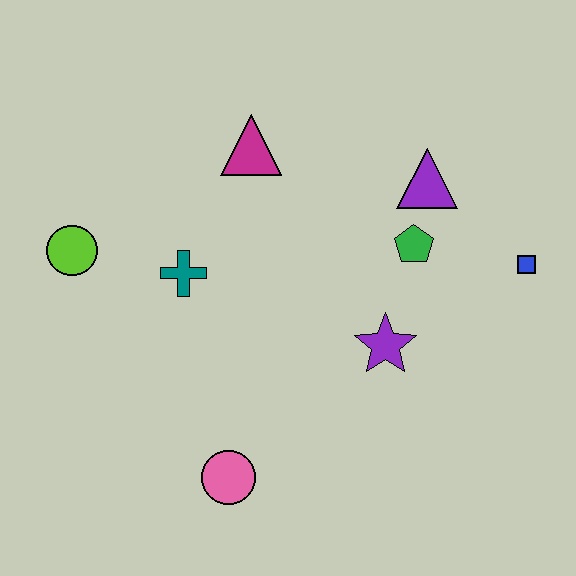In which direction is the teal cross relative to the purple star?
The teal cross is to the left of the purple star.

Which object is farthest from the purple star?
The lime circle is farthest from the purple star.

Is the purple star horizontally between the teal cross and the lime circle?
No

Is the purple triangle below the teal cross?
No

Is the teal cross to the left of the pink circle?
Yes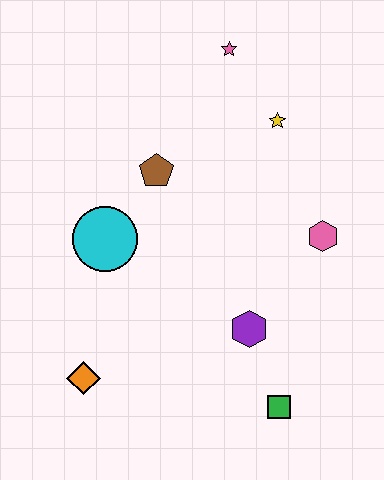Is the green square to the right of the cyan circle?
Yes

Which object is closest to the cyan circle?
The brown pentagon is closest to the cyan circle.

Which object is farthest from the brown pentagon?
The green square is farthest from the brown pentagon.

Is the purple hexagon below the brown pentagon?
Yes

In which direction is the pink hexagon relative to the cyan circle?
The pink hexagon is to the right of the cyan circle.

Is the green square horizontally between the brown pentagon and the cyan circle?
No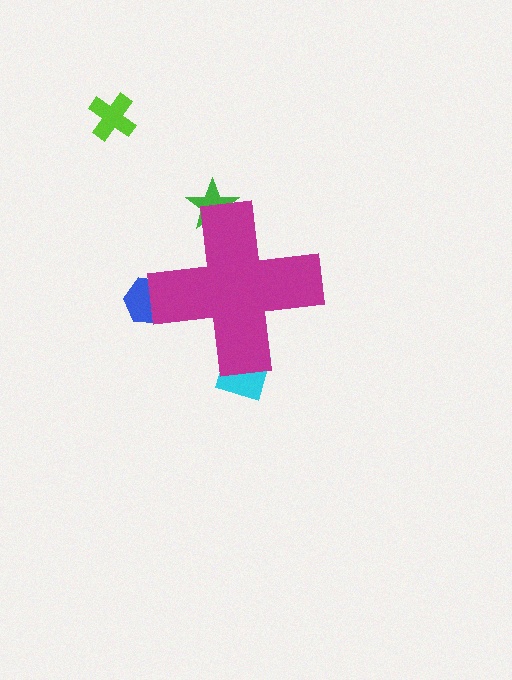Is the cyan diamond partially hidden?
Yes, the cyan diamond is partially hidden behind the magenta cross.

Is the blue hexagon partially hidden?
Yes, the blue hexagon is partially hidden behind the magenta cross.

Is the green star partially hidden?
Yes, the green star is partially hidden behind the magenta cross.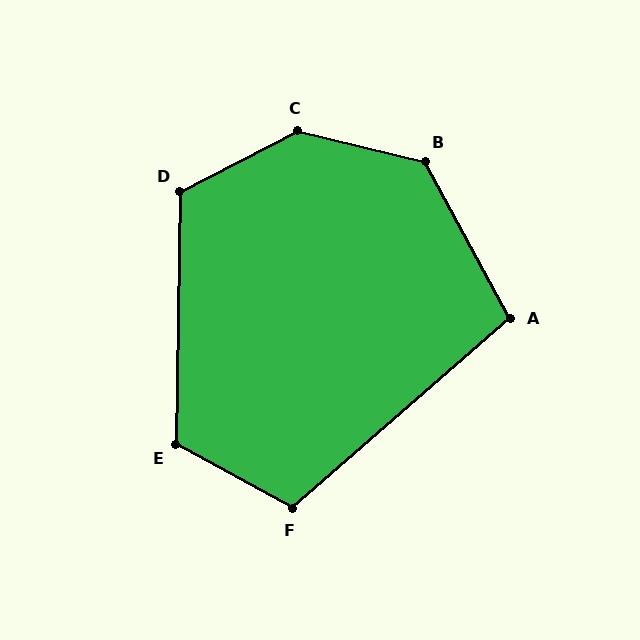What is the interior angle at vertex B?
Approximately 132 degrees (obtuse).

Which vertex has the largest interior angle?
C, at approximately 139 degrees.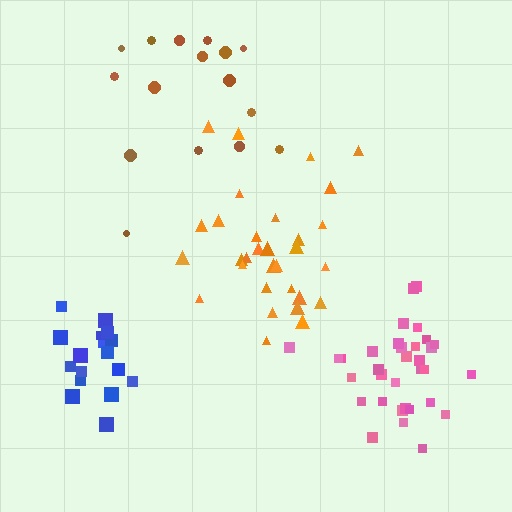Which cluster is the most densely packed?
Pink.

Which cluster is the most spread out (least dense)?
Brown.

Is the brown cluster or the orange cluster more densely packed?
Orange.